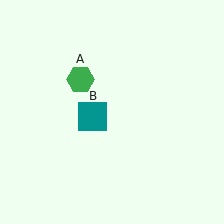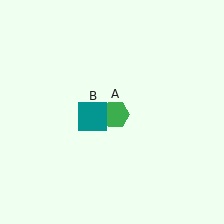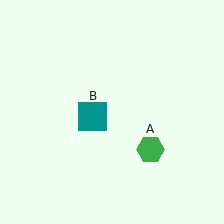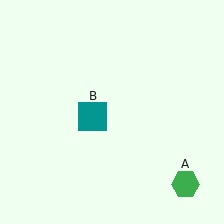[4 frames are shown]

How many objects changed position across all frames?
1 object changed position: green hexagon (object A).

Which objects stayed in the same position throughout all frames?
Teal square (object B) remained stationary.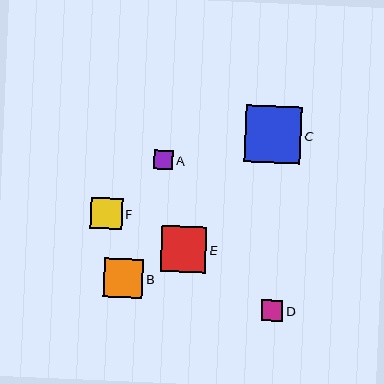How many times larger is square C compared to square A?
Square C is approximately 3.0 times the size of square A.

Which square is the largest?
Square C is the largest with a size of approximately 56 pixels.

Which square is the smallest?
Square A is the smallest with a size of approximately 19 pixels.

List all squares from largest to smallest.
From largest to smallest: C, E, B, F, D, A.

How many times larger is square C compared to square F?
Square C is approximately 1.8 times the size of square F.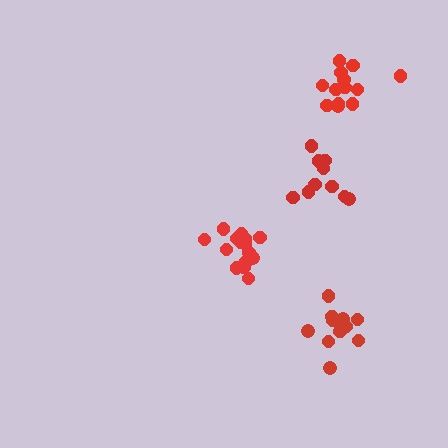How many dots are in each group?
Group 1: 11 dots, Group 2: 13 dots, Group 3: 13 dots, Group 4: 16 dots (53 total).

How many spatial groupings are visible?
There are 4 spatial groupings.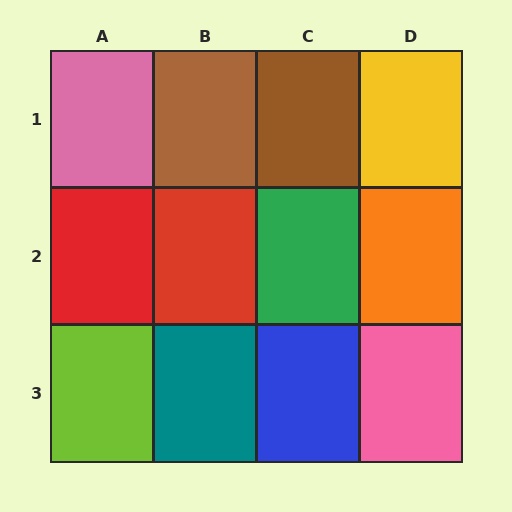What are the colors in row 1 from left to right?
Pink, brown, brown, yellow.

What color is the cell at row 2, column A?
Red.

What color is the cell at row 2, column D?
Orange.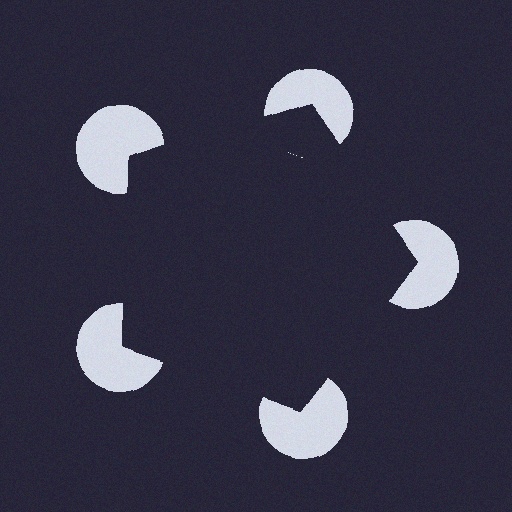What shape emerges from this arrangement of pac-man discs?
An illusory pentagon — its edges are inferred from the aligned wedge cuts in the pac-man discs, not physically drawn.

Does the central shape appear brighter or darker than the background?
It typically appears slightly darker than the background, even though no actual brightness change is drawn.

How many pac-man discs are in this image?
There are 5 — one at each vertex of the illusory pentagon.